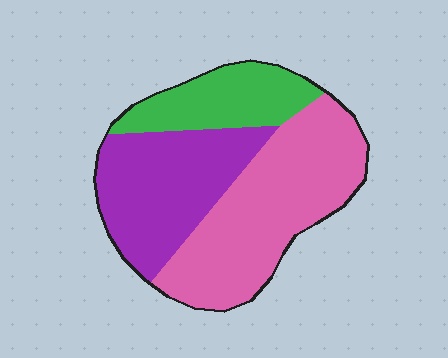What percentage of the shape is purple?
Purple covers about 35% of the shape.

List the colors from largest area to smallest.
From largest to smallest: pink, purple, green.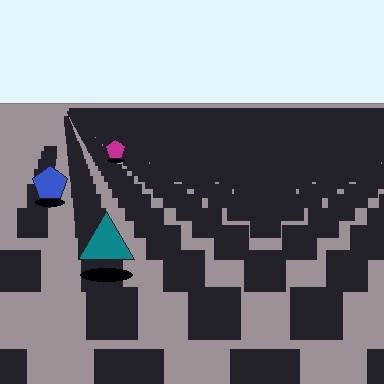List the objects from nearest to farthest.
From nearest to farthest: the teal triangle, the blue pentagon, the magenta pentagon.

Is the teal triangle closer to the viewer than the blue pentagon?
Yes. The teal triangle is closer — you can tell from the texture gradient: the ground texture is coarser near it.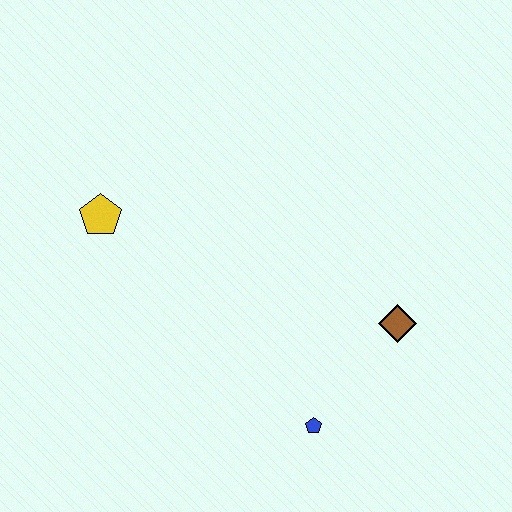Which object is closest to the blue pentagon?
The brown diamond is closest to the blue pentagon.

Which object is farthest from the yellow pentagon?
The brown diamond is farthest from the yellow pentagon.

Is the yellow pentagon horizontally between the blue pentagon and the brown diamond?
No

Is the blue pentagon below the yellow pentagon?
Yes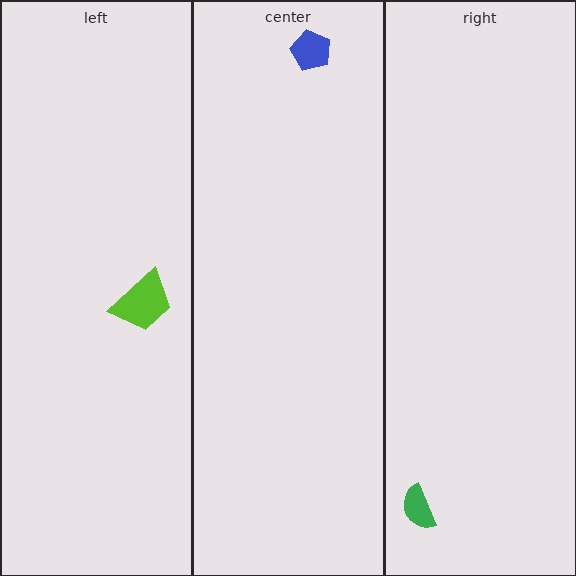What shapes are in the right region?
The green semicircle.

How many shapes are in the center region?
1.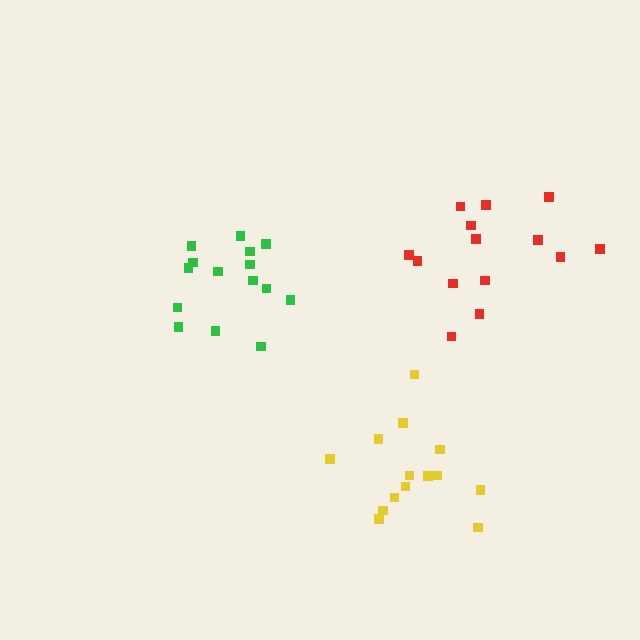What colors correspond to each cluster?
The clusters are colored: green, red, yellow.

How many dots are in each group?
Group 1: 15 dots, Group 2: 14 dots, Group 3: 14 dots (43 total).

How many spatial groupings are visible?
There are 3 spatial groupings.